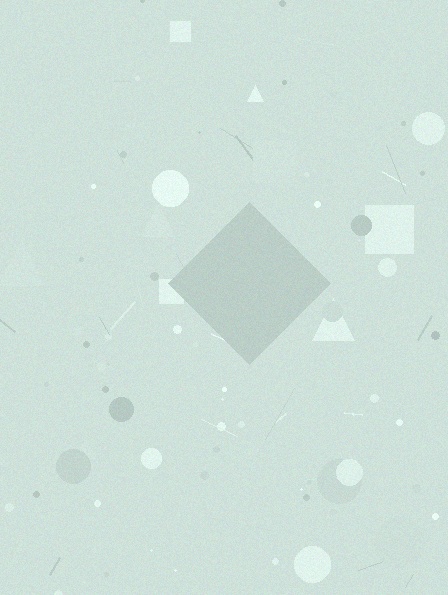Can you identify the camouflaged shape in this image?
The camouflaged shape is a diamond.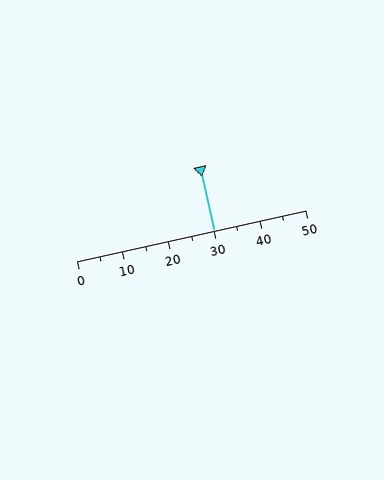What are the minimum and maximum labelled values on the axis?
The axis runs from 0 to 50.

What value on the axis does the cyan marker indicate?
The marker indicates approximately 30.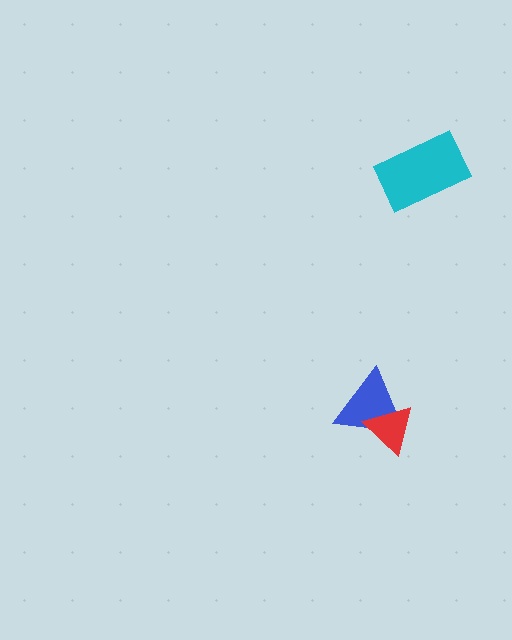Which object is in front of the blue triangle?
The red triangle is in front of the blue triangle.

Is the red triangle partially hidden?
No, no other shape covers it.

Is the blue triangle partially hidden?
Yes, it is partially covered by another shape.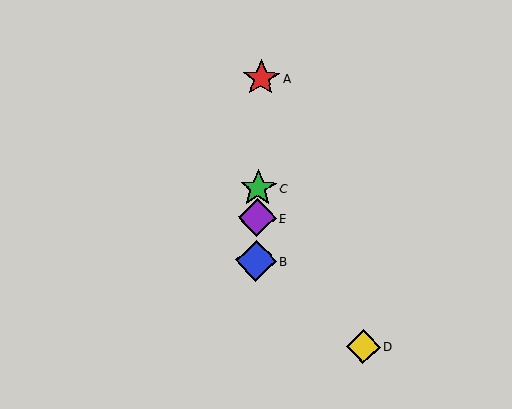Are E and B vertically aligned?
Yes, both are at x≈257.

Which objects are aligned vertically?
Objects A, B, C, E are aligned vertically.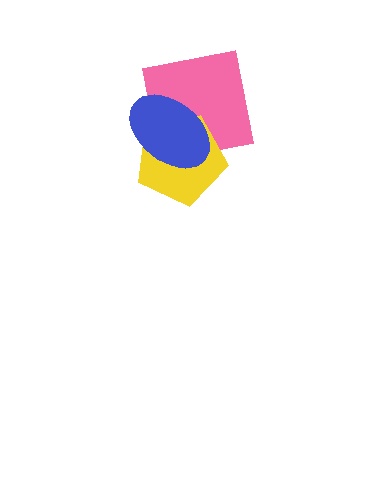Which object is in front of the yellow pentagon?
The blue ellipse is in front of the yellow pentagon.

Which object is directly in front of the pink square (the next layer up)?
The yellow pentagon is directly in front of the pink square.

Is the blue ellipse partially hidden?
No, no other shape covers it.